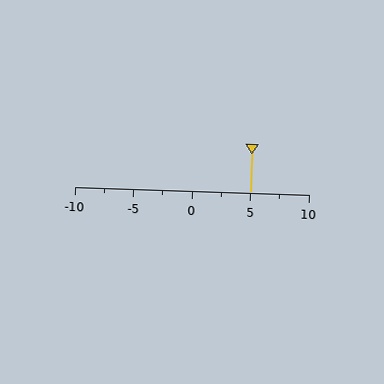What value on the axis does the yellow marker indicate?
The marker indicates approximately 5.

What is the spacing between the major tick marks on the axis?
The major ticks are spaced 5 apart.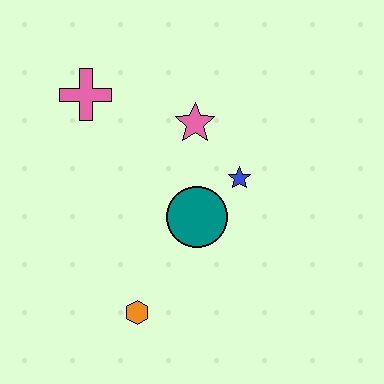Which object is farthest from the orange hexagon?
The pink cross is farthest from the orange hexagon.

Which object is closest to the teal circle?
The blue star is closest to the teal circle.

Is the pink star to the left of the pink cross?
No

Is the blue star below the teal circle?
No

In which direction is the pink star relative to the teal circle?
The pink star is above the teal circle.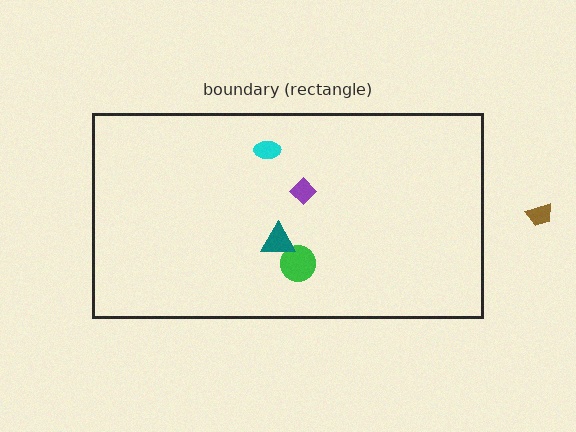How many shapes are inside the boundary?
4 inside, 1 outside.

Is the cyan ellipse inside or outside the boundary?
Inside.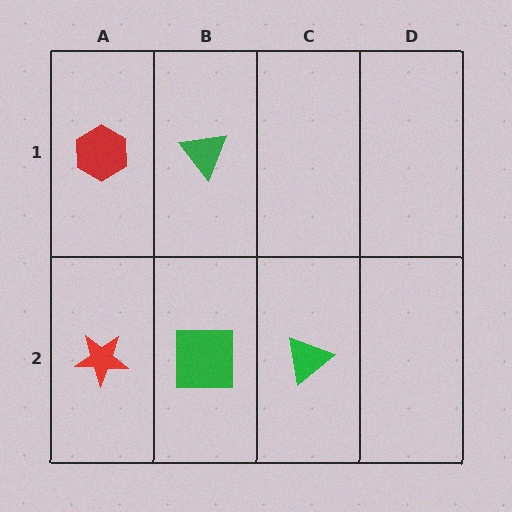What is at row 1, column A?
A red hexagon.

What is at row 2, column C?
A green triangle.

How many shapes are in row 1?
2 shapes.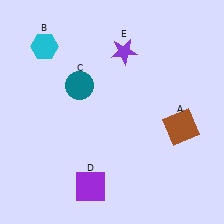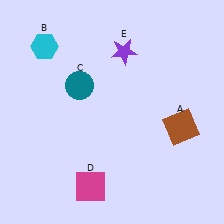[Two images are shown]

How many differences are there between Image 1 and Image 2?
There is 1 difference between the two images.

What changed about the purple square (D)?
In Image 1, D is purple. In Image 2, it changed to magenta.